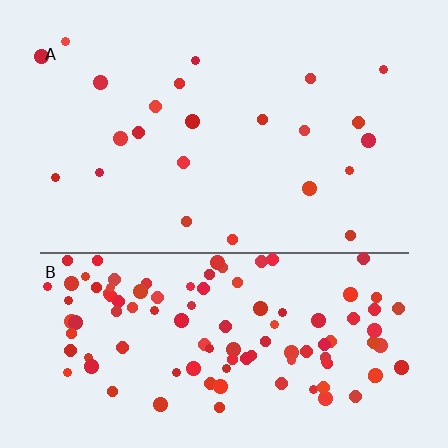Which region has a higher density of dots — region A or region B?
B (the bottom).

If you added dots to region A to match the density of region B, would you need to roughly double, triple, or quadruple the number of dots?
Approximately quadruple.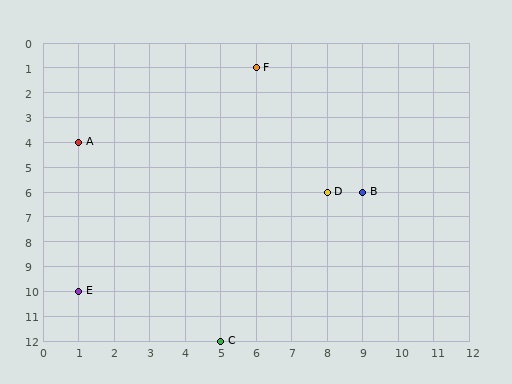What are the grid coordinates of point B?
Point B is at grid coordinates (9, 6).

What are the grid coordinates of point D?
Point D is at grid coordinates (8, 6).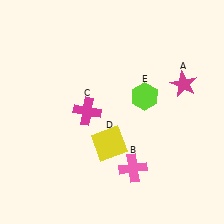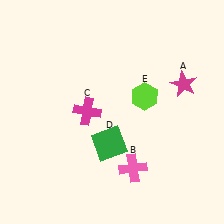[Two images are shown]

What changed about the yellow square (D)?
In Image 1, D is yellow. In Image 2, it changed to green.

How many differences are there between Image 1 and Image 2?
There is 1 difference between the two images.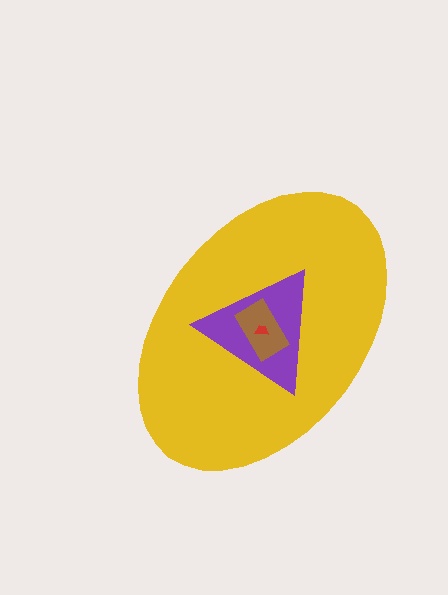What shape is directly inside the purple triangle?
The brown rectangle.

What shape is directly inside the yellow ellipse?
The purple triangle.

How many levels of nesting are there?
4.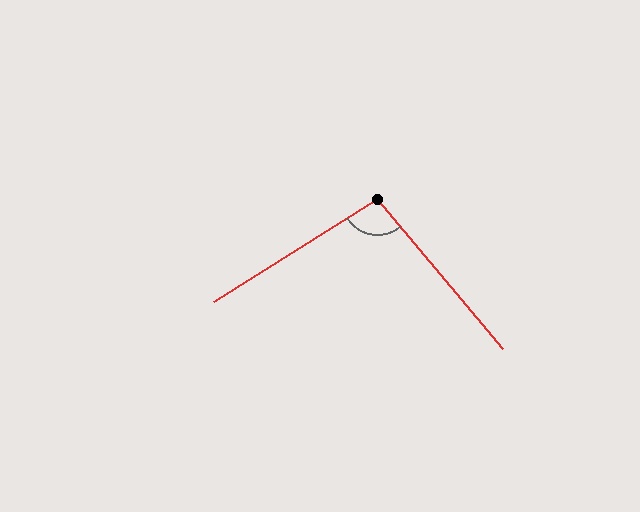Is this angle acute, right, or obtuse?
It is obtuse.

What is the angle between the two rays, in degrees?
Approximately 98 degrees.